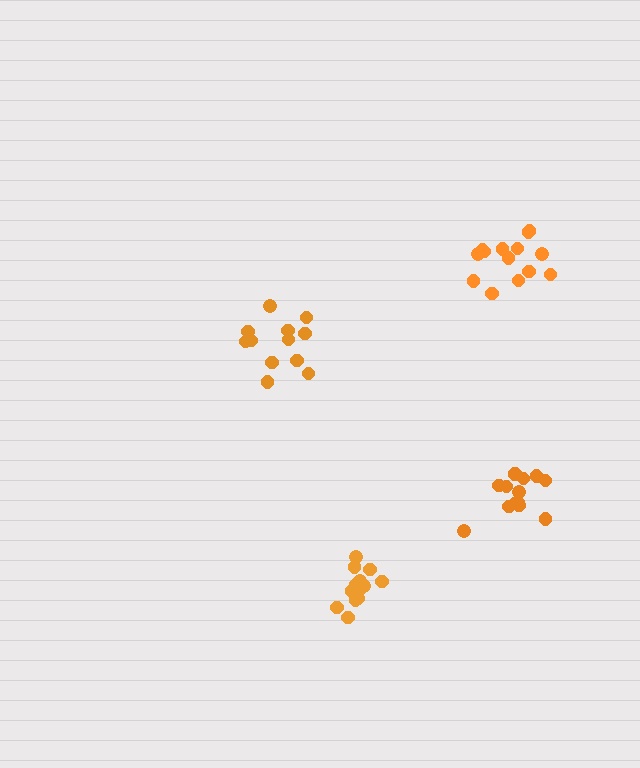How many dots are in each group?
Group 1: 14 dots, Group 2: 12 dots, Group 3: 13 dots, Group 4: 14 dots (53 total).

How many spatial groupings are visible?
There are 4 spatial groupings.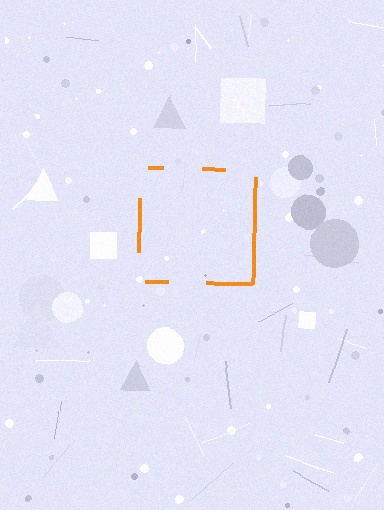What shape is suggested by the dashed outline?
The dashed outline suggests a square.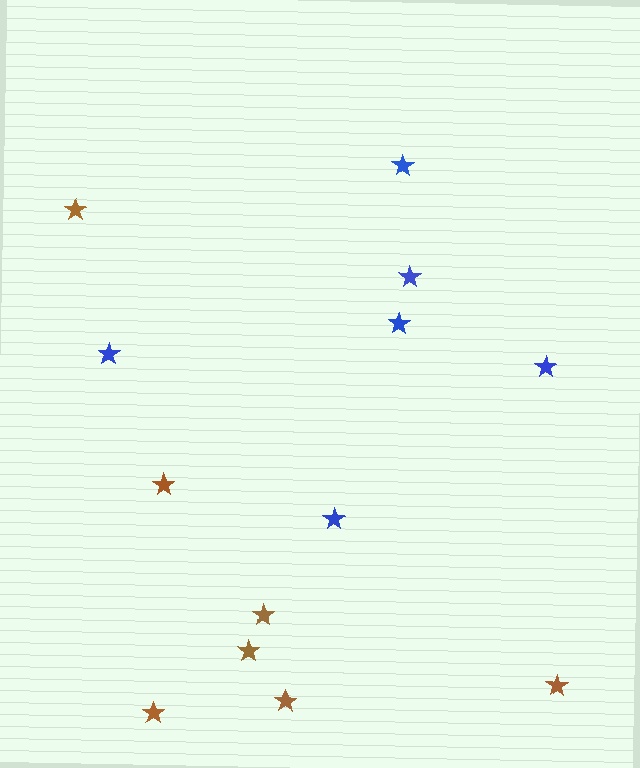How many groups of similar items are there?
There are 2 groups: one group of brown stars (7) and one group of blue stars (6).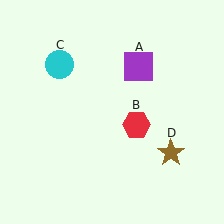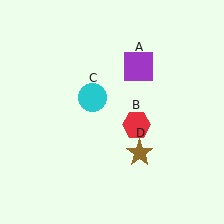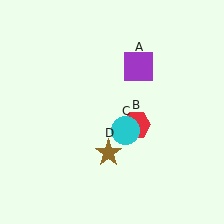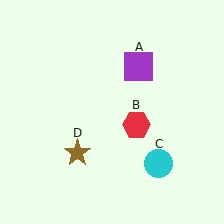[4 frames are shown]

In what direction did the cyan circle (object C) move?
The cyan circle (object C) moved down and to the right.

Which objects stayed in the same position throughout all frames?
Purple square (object A) and red hexagon (object B) remained stationary.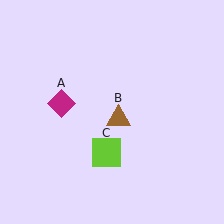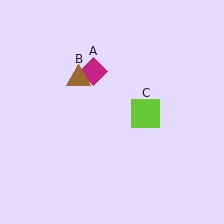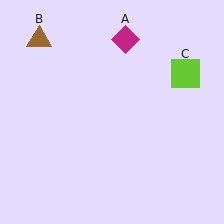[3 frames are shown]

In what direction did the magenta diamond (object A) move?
The magenta diamond (object A) moved up and to the right.